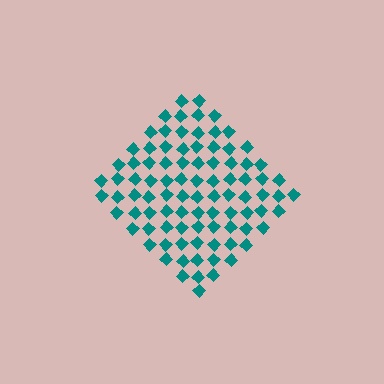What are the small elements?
The small elements are diamonds.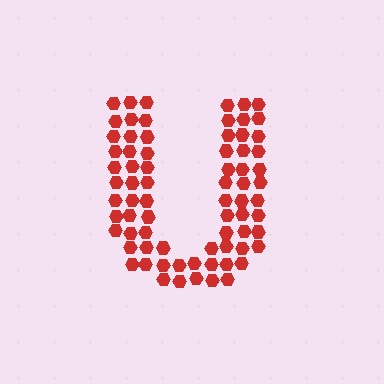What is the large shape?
The large shape is the letter U.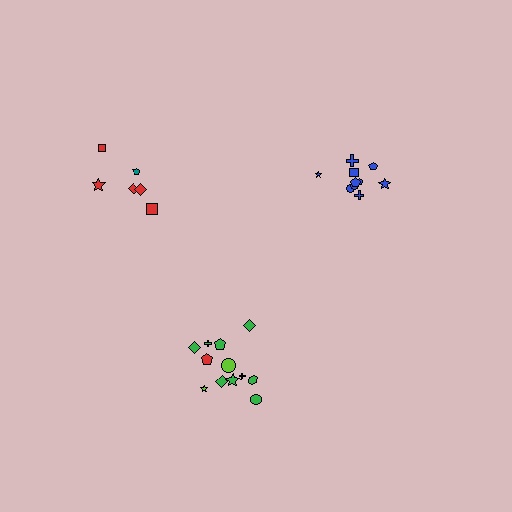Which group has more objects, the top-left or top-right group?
The top-right group.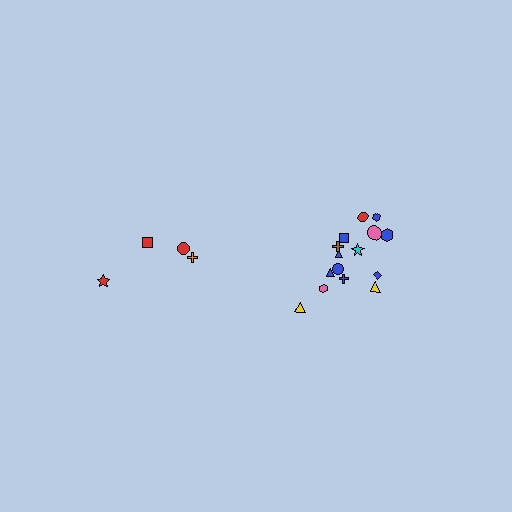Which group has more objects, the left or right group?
The right group.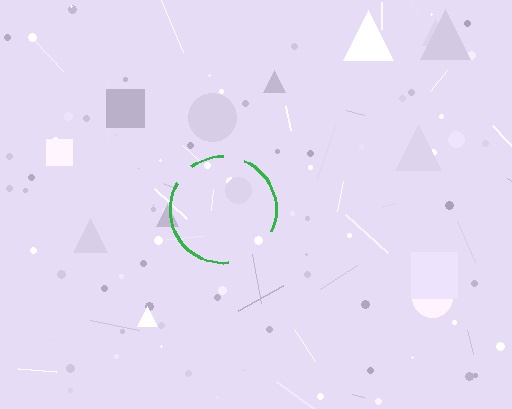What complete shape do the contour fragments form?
The contour fragments form a circle.